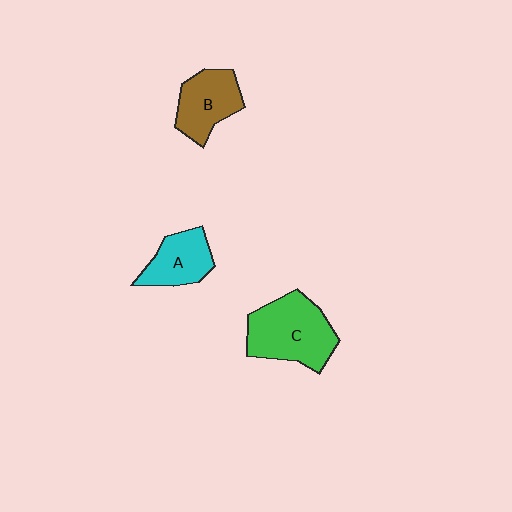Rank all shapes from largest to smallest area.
From largest to smallest: C (green), B (brown), A (cyan).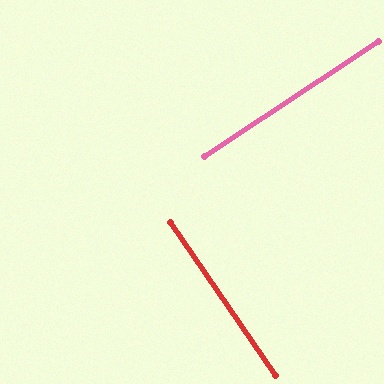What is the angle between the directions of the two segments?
Approximately 89 degrees.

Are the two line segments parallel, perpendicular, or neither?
Perpendicular — they meet at approximately 89°.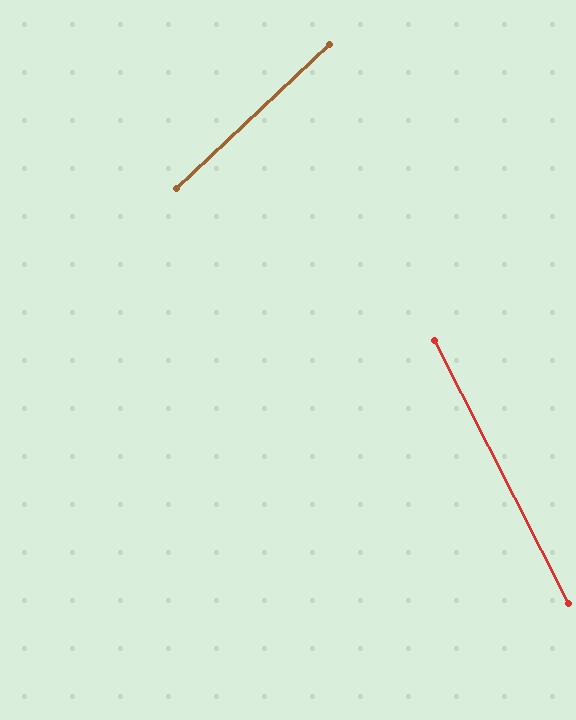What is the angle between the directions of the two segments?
Approximately 74 degrees.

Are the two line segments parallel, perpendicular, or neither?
Neither parallel nor perpendicular — they differ by about 74°.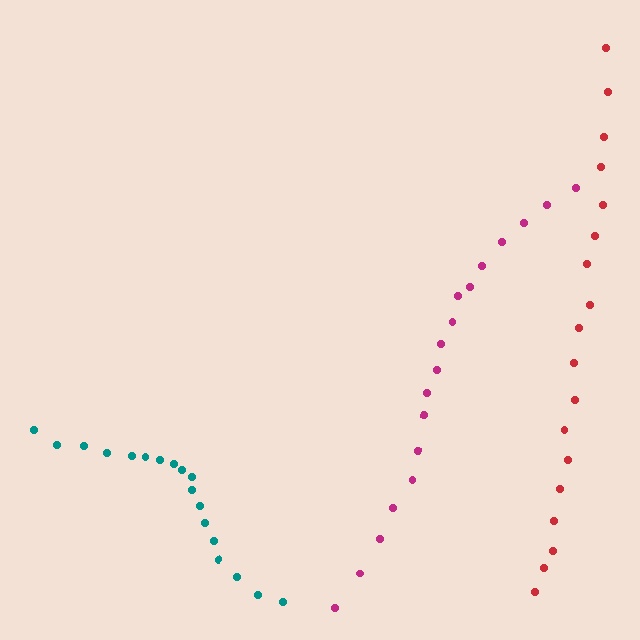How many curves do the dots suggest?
There are 3 distinct paths.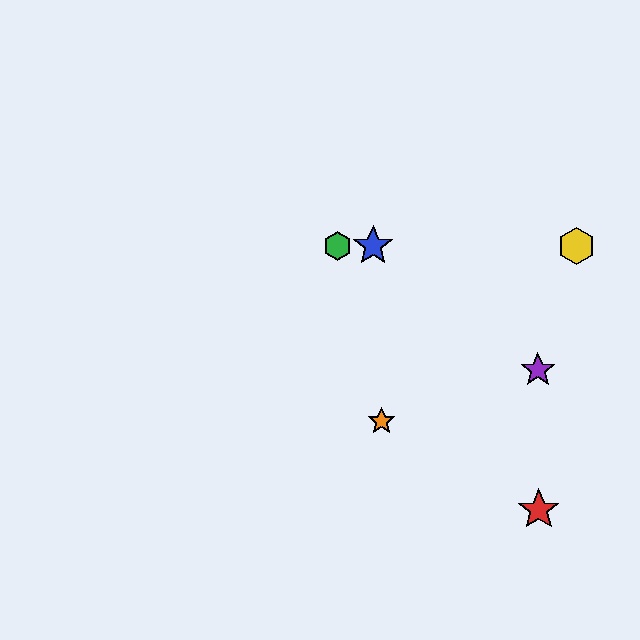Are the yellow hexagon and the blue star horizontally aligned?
Yes, both are at y≈246.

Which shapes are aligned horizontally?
The blue star, the green hexagon, the yellow hexagon are aligned horizontally.